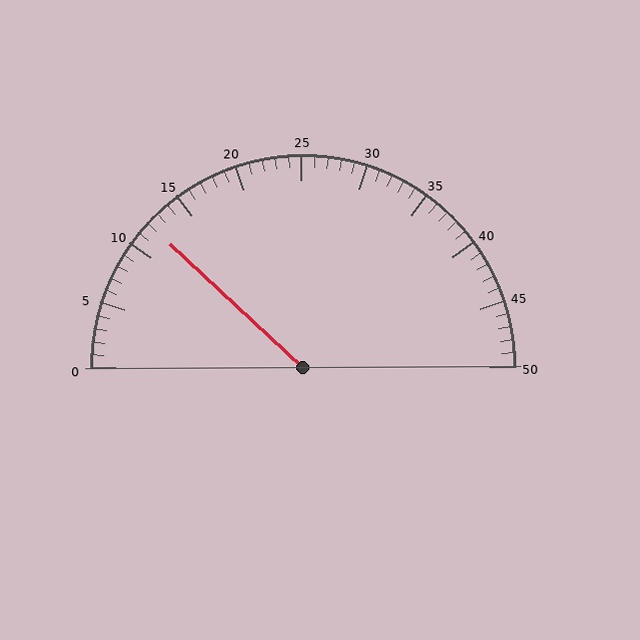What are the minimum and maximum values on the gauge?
The gauge ranges from 0 to 50.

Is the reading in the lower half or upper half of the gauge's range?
The reading is in the lower half of the range (0 to 50).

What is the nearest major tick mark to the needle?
The nearest major tick mark is 10.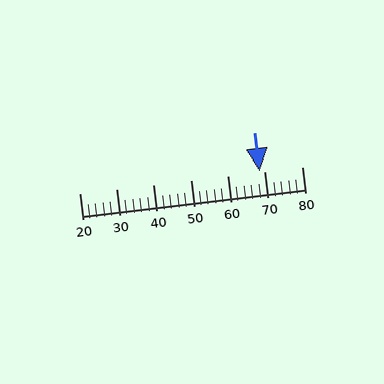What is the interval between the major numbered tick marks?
The major tick marks are spaced 10 units apart.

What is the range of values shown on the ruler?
The ruler shows values from 20 to 80.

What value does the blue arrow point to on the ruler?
The blue arrow points to approximately 69.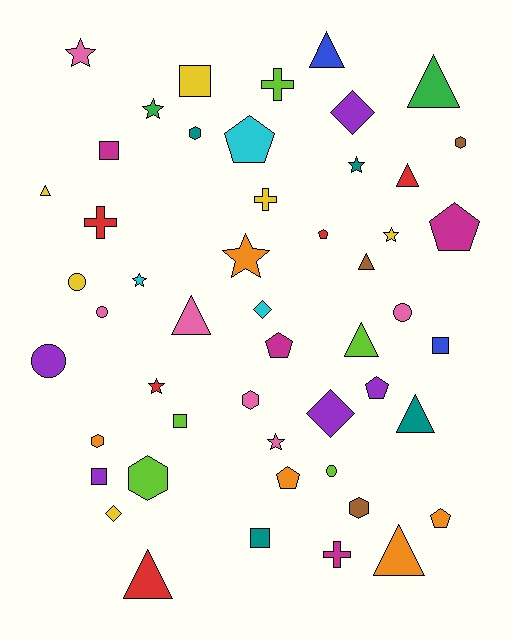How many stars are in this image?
There are 8 stars.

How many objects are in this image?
There are 50 objects.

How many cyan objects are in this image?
There are 3 cyan objects.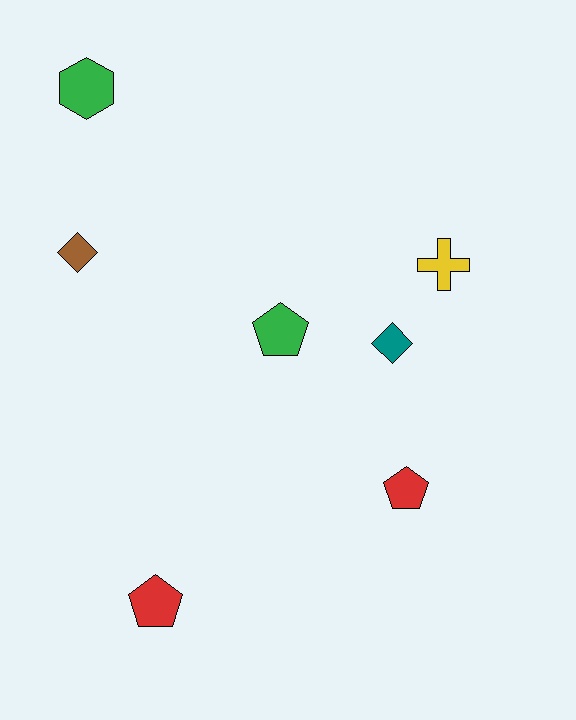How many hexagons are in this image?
There is 1 hexagon.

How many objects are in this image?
There are 7 objects.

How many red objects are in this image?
There are 2 red objects.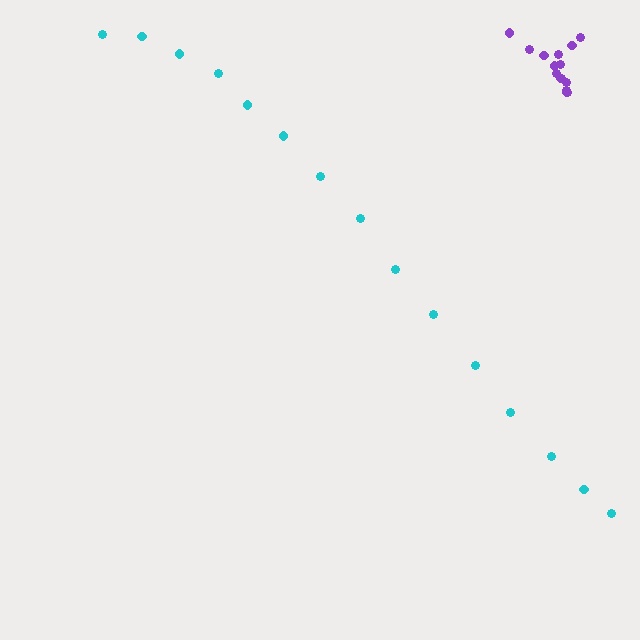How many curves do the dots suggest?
There are 2 distinct paths.